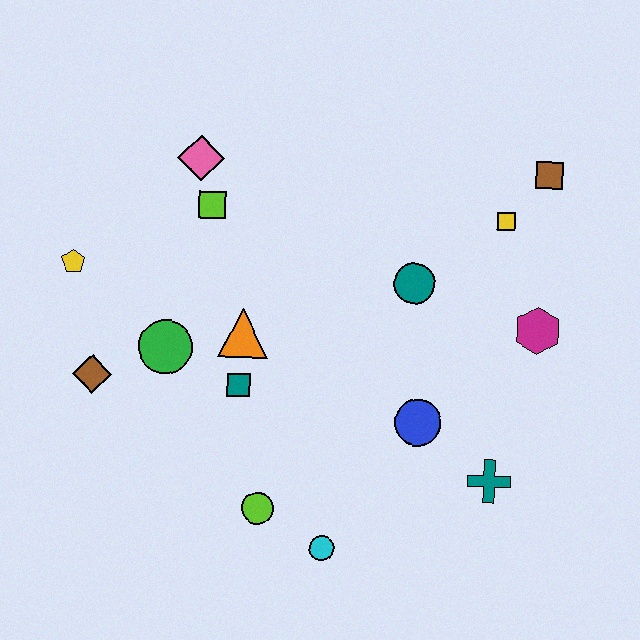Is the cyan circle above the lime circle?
No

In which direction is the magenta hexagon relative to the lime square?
The magenta hexagon is to the right of the lime square.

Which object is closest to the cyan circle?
The lime circle is closest to the cyan circle.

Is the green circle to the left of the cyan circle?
Yes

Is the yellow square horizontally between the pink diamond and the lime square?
No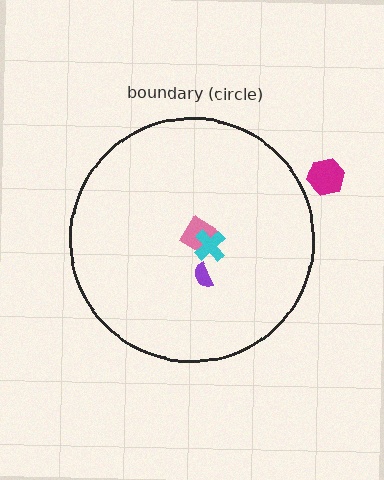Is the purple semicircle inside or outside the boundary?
Inside.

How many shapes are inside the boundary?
3 inside, 1 outside.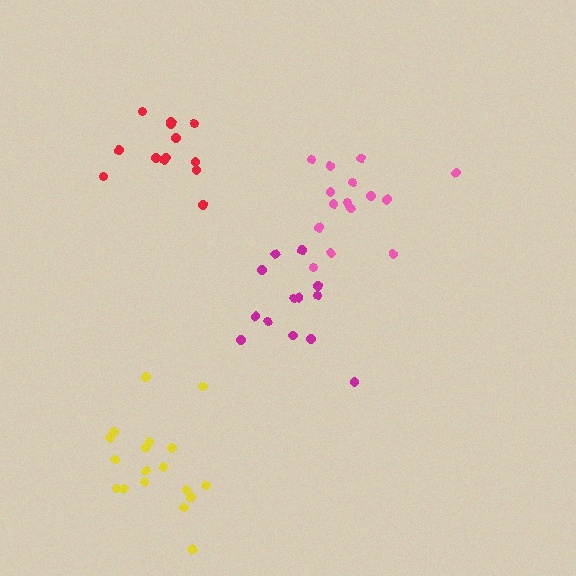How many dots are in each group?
Group 1: 18 dots, Group 2: 13 dots, Group 3: 15 dots, Group 4: 13 dots (59 total).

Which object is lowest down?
The yellow cluster is bottommost.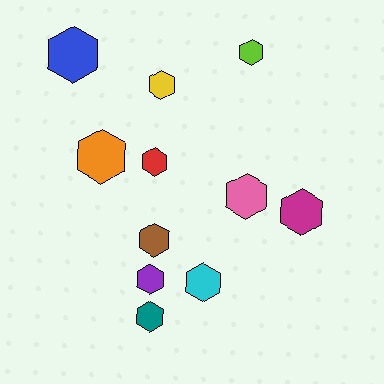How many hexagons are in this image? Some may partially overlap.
There are 11 hexagons.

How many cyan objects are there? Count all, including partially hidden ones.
There is 1 cyan object.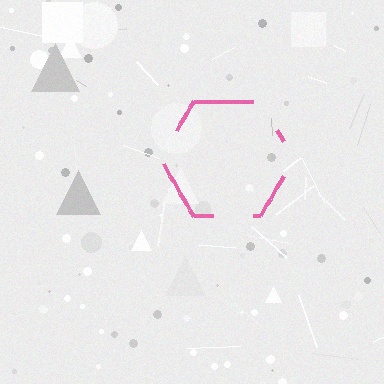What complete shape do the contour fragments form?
The contour fragments form a hexagon.